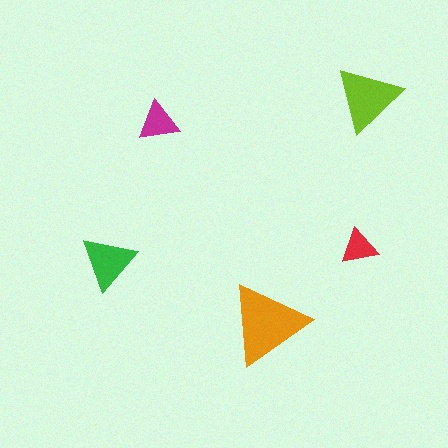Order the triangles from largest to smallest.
the orange one, the lime one, the green one, the magenta one, the red one.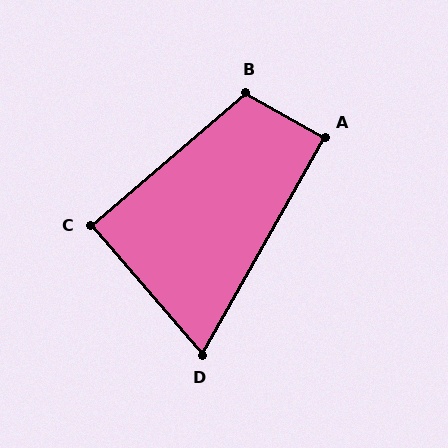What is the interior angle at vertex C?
Approximately 90 degrees (approximately right).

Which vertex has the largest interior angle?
B, at approximately 110 degrees.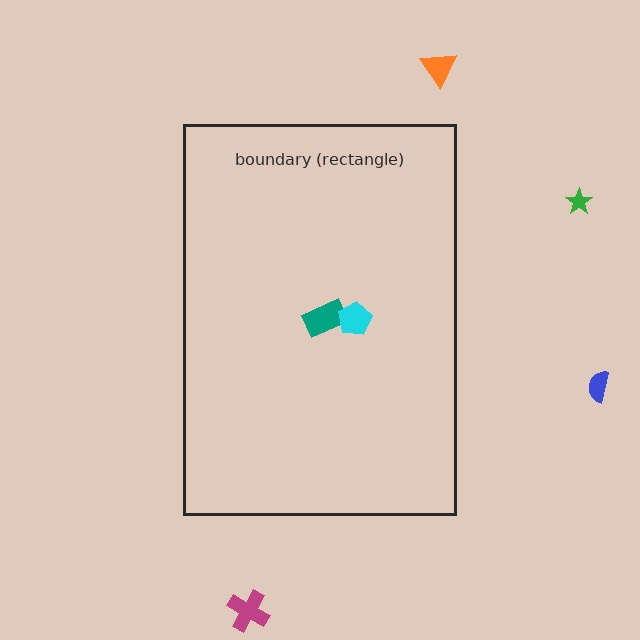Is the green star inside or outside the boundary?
Outside.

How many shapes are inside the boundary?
2 inside, 4 outside.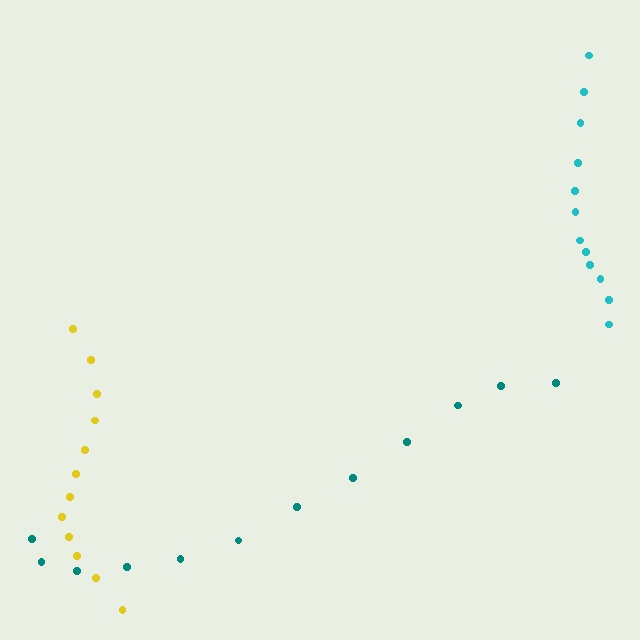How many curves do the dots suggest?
There are 3 distinct paths.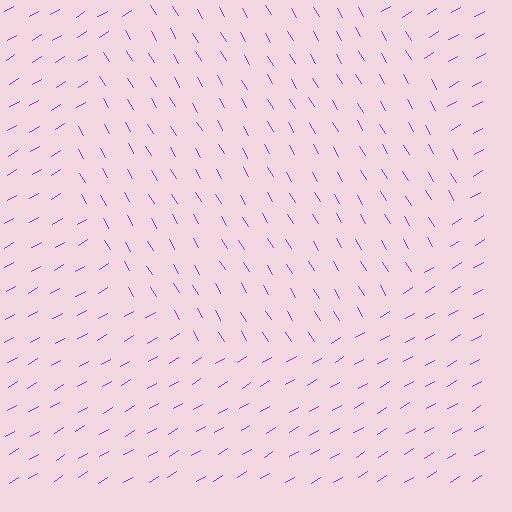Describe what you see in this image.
The image is filled with small purple line segments. A circle region in the image has lines oriented differently from the surrounding lines, creating a visible texture boundary.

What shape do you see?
I see a circle.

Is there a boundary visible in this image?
Yes, there is a texture boundary formed by a change in line orientation.